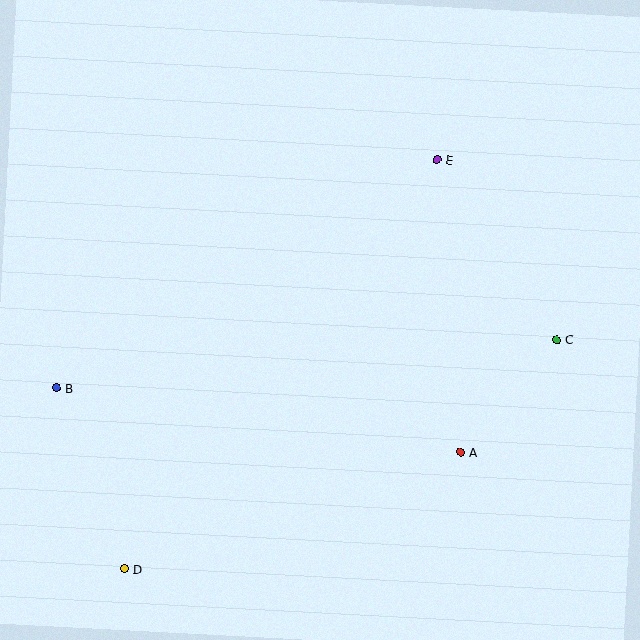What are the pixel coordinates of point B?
Point B is at (56, 388).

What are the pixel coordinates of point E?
Point E is at (437, 159).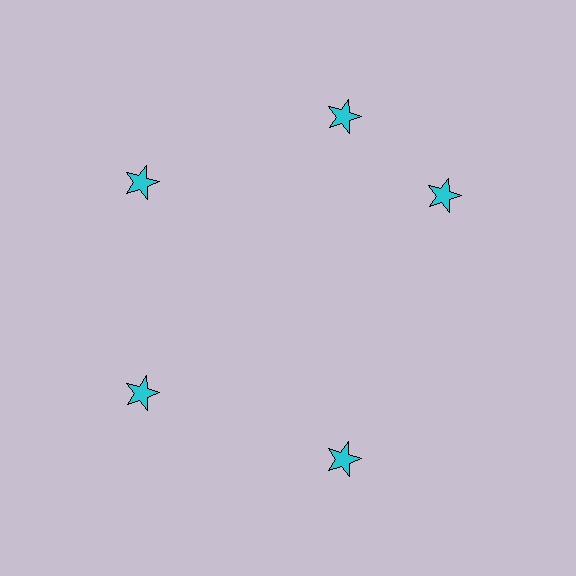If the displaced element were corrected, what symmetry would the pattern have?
It would have 5-fold rotational symmetry — the pattern would map onto itself every 72 degrees.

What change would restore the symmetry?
The symmetry would be restored by rotating it back into even spacing with its neighbors so that all 5 stars sit at equal angles and equal distance from the center.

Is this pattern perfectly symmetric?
No. The 5 cyan stars are arranged in a ring, but one element near the 3 o'clock position is rotated out of alignment along the ring, breaking the 5-fold rotational symmetry.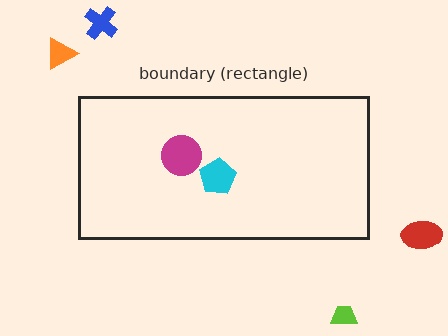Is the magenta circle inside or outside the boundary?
Inside.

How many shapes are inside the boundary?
2 inside, 4 outside.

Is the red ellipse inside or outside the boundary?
Outside.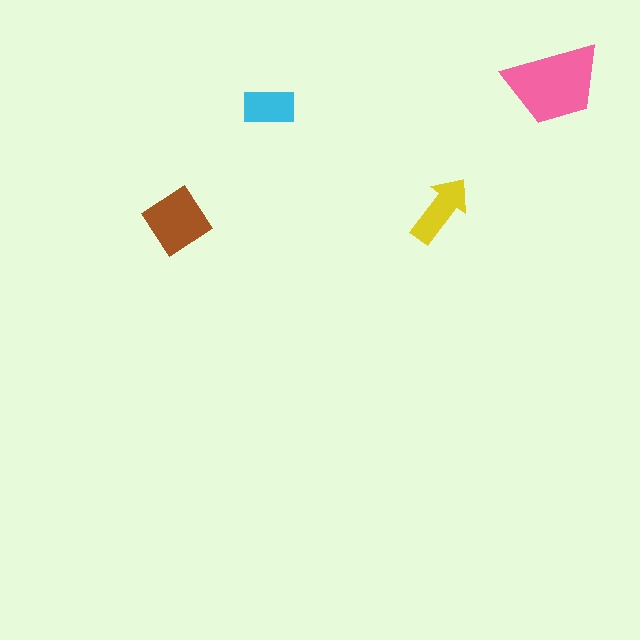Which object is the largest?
The pink trapezoid.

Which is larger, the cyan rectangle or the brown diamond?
The brown diamond.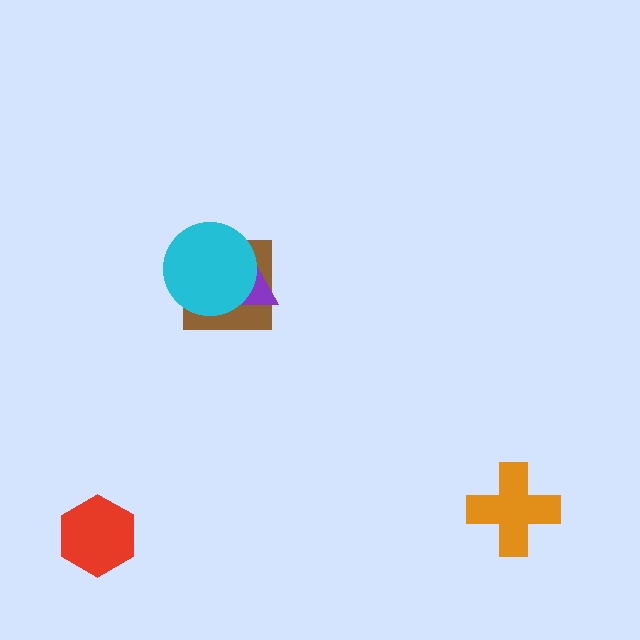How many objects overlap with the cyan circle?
2 objects overlap with the cyan circle.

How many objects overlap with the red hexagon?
0 objects overlap with the red hexagon.